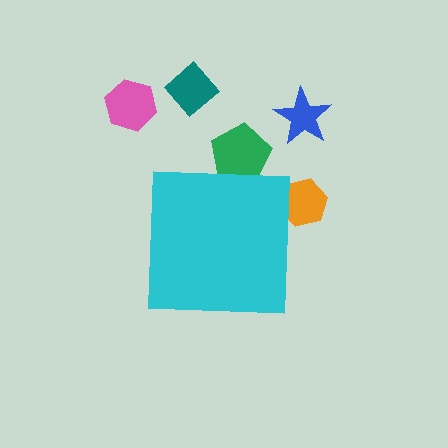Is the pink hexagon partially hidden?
No, the pink hexagon is fully visible.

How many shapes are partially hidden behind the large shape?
2 shapes are partially hidden.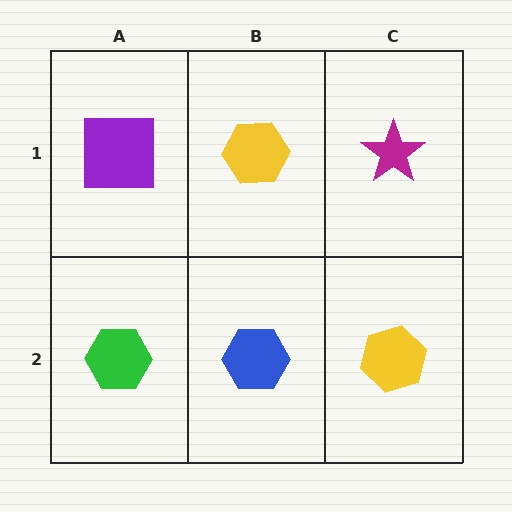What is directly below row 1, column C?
A yellow hexagon.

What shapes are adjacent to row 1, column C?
A yellow hexagon (row 2, column C), a yellow hexagon (row 1, column B).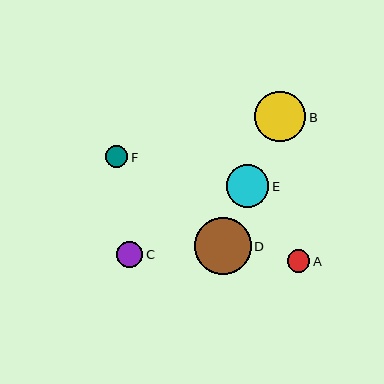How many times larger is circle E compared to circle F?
Circle E is approximately 2.0 times the size of circle F.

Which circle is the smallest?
Circle F is the smallest with a size of approximately 22 pixels.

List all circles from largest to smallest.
From largest to smallest: D, B, E, C, A, F.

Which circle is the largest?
Circle D is the largest with a size of approximately 57 pixels.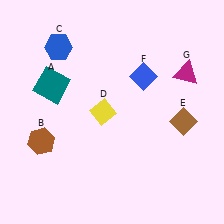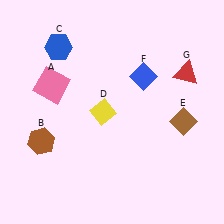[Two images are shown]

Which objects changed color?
A changed from teal to pink. G changed from magenta to red.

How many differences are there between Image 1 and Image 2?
There are 2 differences between the two images.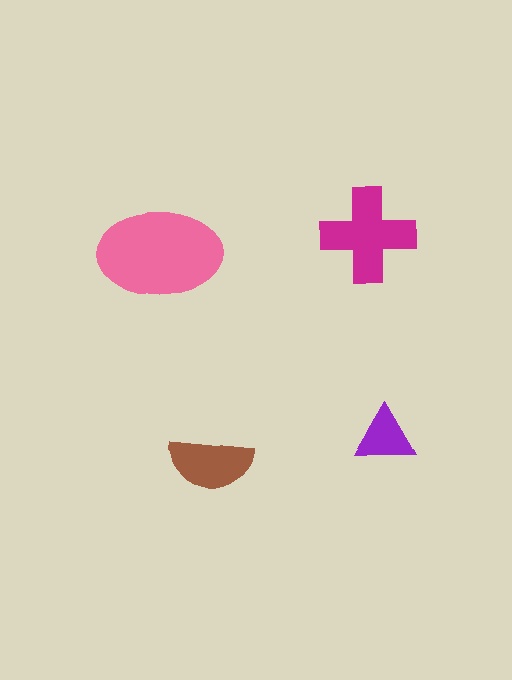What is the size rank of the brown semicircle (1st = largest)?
3rd.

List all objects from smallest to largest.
The purple triangle, the brown semicircle, the magenta cross, the pink ellipse.